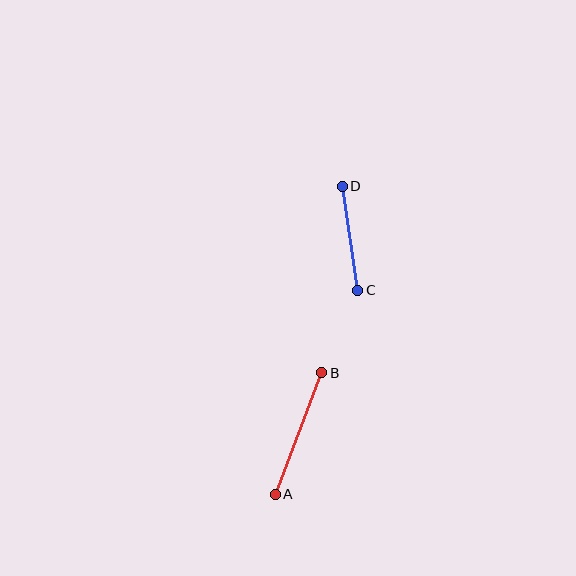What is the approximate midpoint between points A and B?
The midpoint is at approximately (299, 433) pixels.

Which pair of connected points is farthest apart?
Points A and B are farthest apart.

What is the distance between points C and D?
The distance is approximately 106 pixels.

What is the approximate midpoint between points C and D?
The midpoint is at approximately (350, 238) pixels.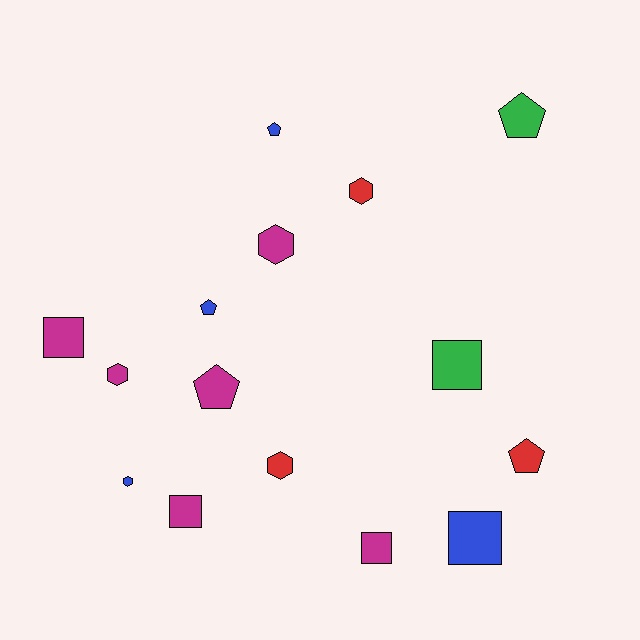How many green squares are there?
There is 1 green square.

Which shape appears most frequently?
Square, with 5 objects.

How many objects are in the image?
There are 15 objects.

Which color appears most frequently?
Magenta, with 6 objects.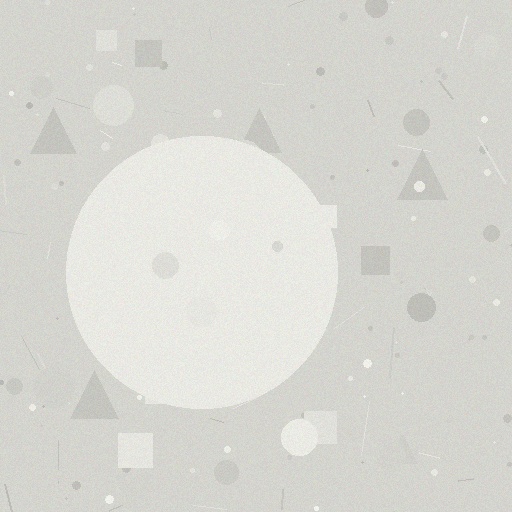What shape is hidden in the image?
A circle is hidden in the image.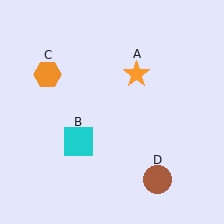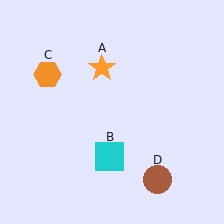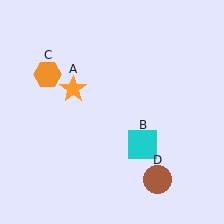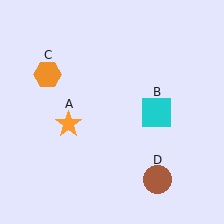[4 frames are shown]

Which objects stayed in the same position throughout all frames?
Orange hexagon (object C) and brown circle (object D) remained stationary.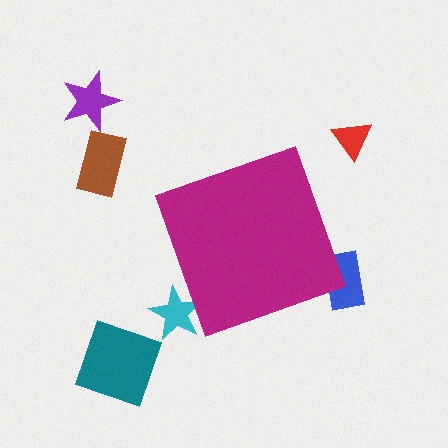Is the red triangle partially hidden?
No, the red triangle is fully visible.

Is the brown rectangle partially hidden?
No, the brown rectangle is fully visible.